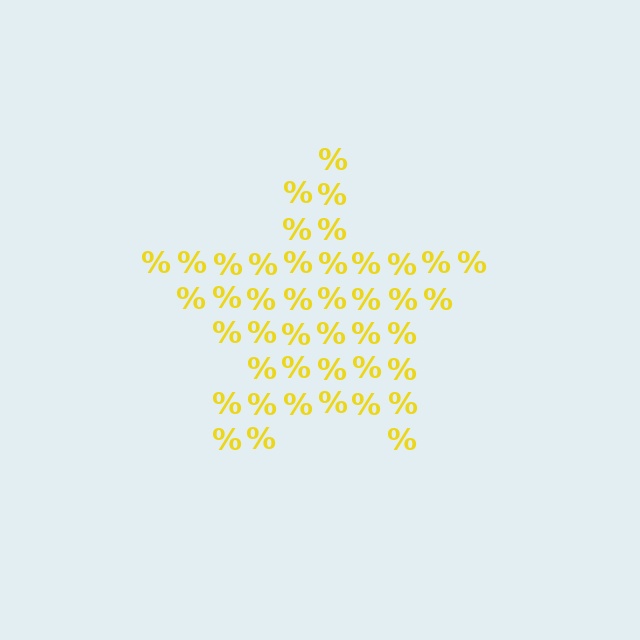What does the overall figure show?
The overall figure shows a star.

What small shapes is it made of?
It is made of small percent signs.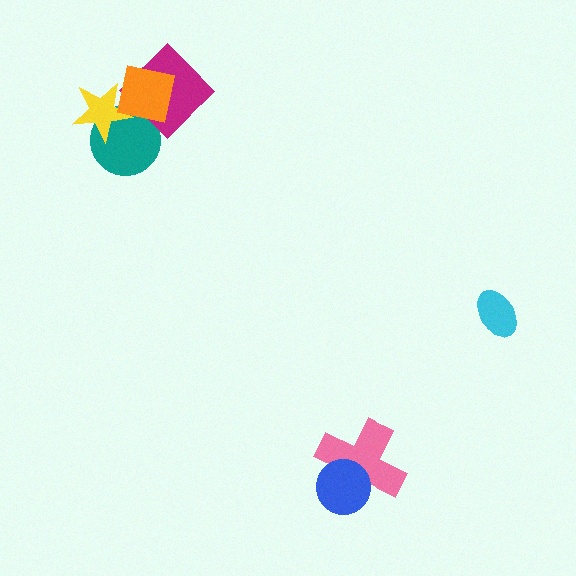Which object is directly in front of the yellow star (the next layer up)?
The magenta diamond is directly in front of the yellow star.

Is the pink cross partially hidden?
Yes, it is partially covered by another shape.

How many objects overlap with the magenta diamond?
3 objects overlap with the magenta diamond.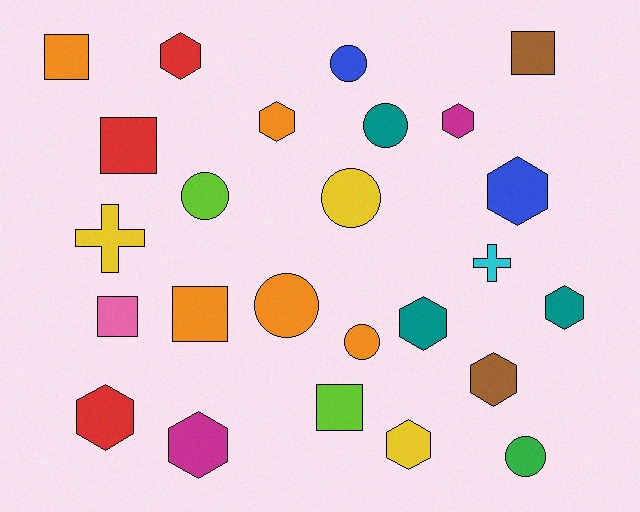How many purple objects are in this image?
There are no purple objects.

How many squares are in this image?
There are 6 squares.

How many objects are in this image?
There are 25 objects.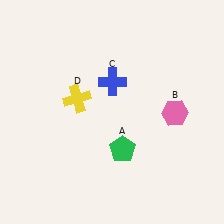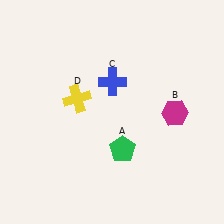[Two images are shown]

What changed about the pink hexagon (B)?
In Image 1, B is pink. In Image 2, it changed to magenta.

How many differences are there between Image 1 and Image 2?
There is 1 difference between the two images.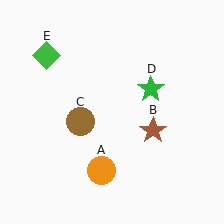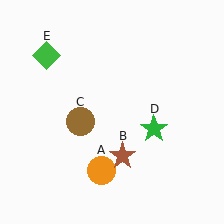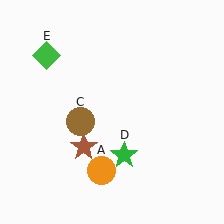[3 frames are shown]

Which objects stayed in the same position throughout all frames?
Orange circle (object A) and brown circle (object C) and green diamond (object E) remained stationary.